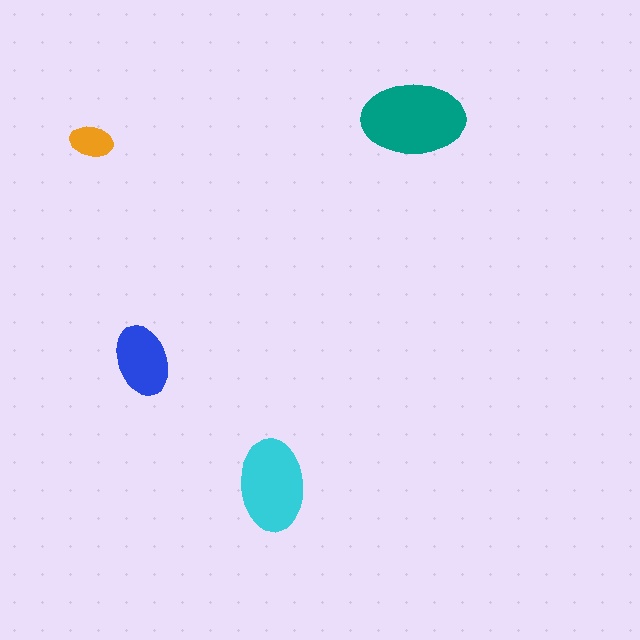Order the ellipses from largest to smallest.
the teal one, the cyan one, the blue one, the orange one.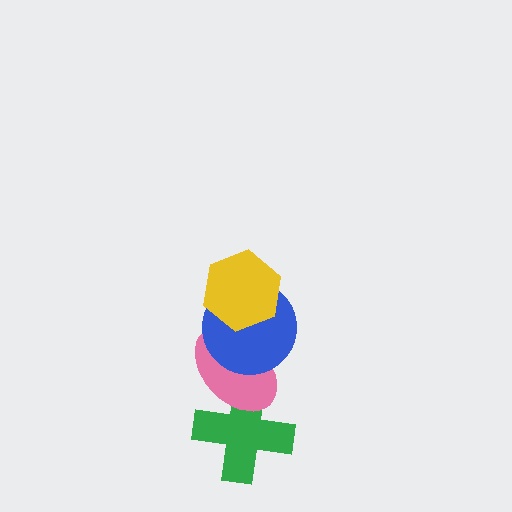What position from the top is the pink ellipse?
The pink ellipse is 3rd from the top.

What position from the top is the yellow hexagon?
The yellow hexagon is 1st from the top.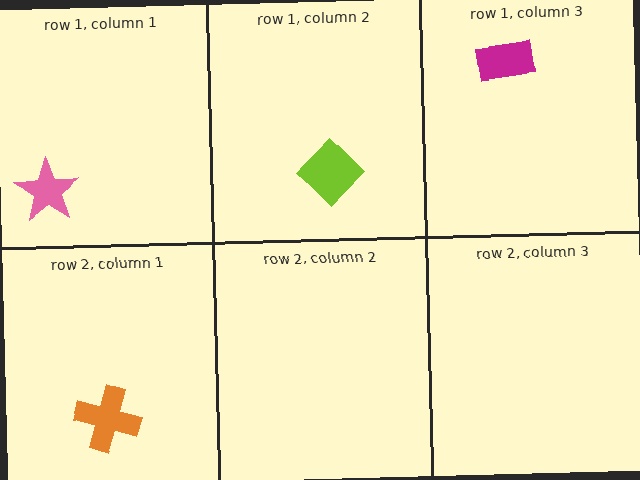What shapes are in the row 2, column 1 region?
The orange cross.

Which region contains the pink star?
The row 1, column 1 region.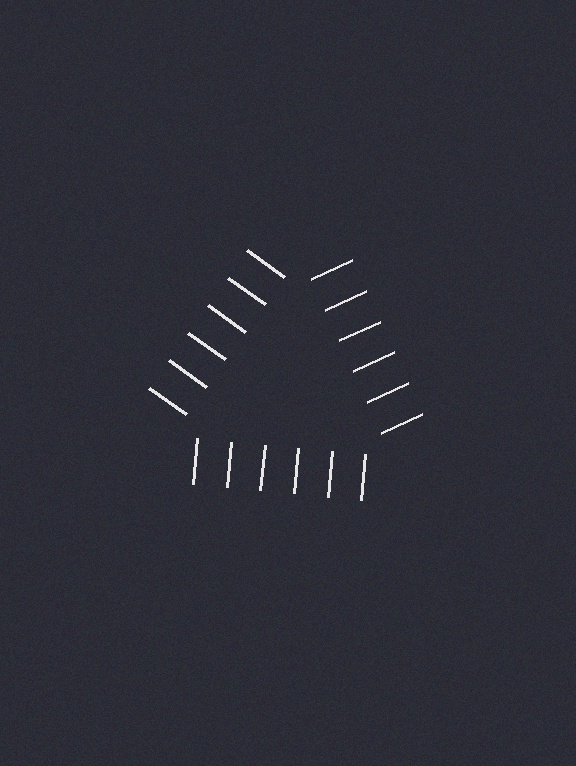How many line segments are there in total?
18 — 6 along each of the 3 edges.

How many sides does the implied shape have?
3 sides — the line-ends trace a triangle.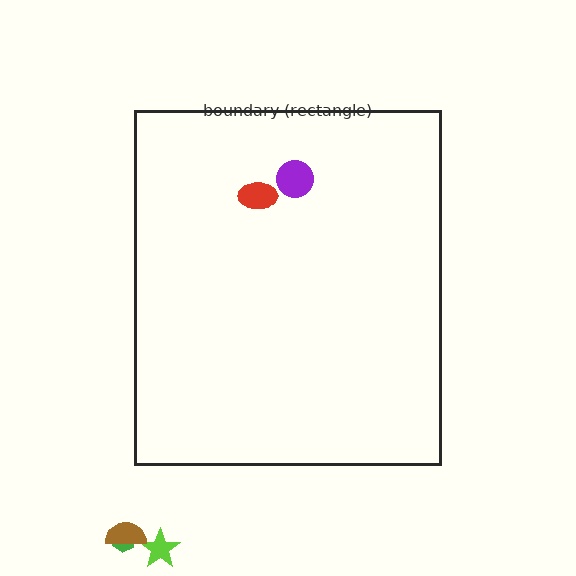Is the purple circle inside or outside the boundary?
Inside.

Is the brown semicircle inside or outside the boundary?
Outside.